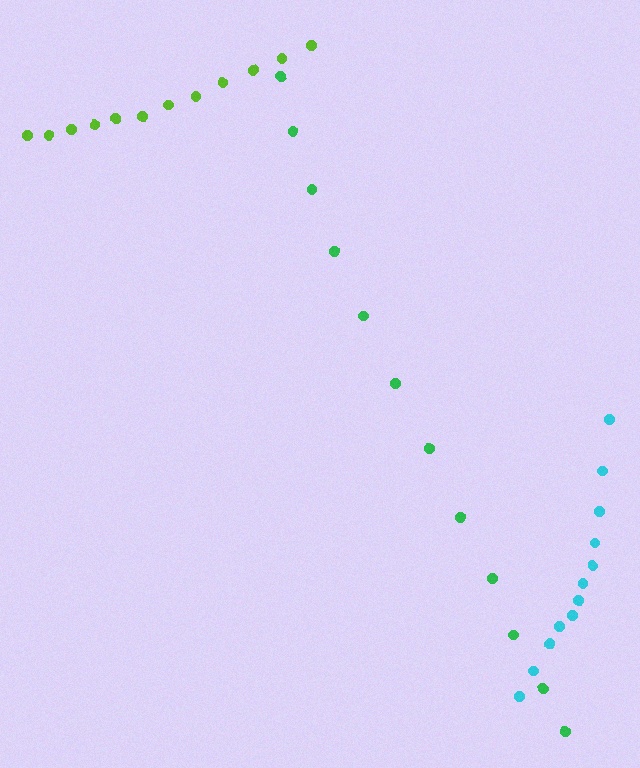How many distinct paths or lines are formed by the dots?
There are 3 distinct paths.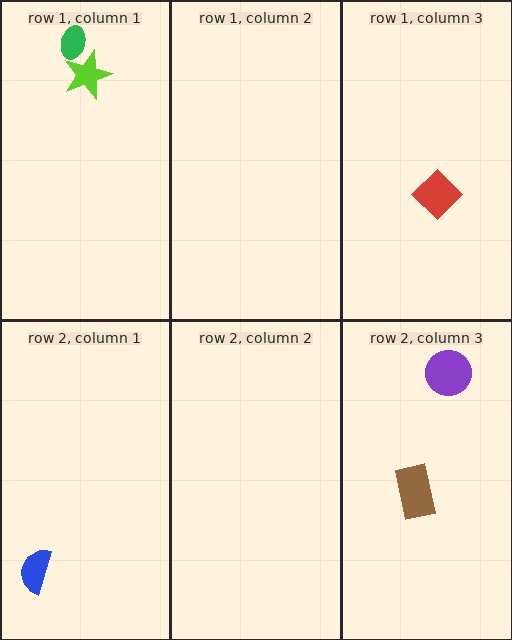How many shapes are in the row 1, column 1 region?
2.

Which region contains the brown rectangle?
The row 2, column 3 region.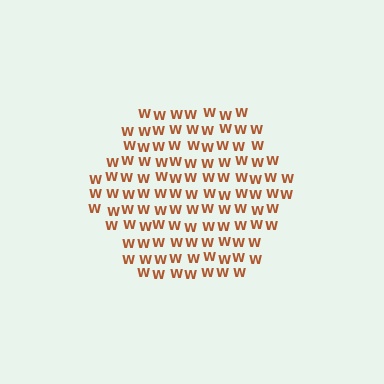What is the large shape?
The large shape is a hexagon.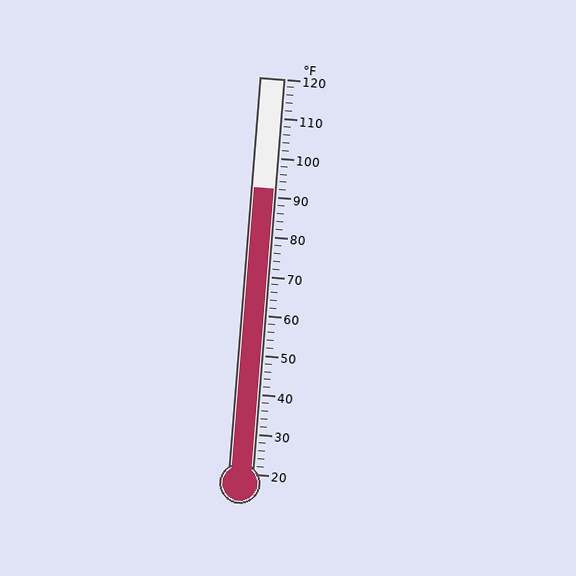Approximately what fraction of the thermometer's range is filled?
The thermometer is filled to approximately 70% of its range.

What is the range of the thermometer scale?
The thermometer scale ranges from 20°F to 120°F.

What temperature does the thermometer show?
The thermometer shows approximately 92°F.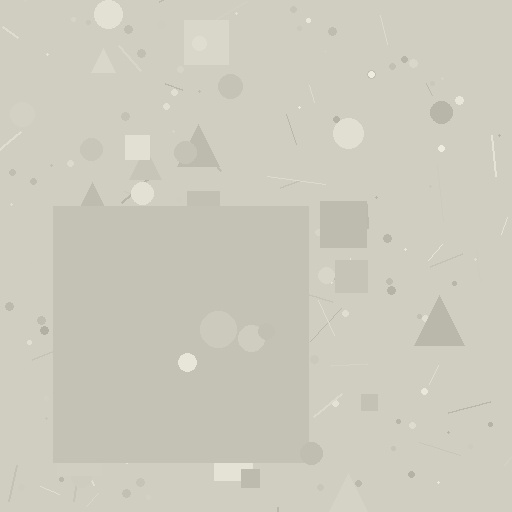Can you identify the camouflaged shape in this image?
The camouflaged shape is a square.